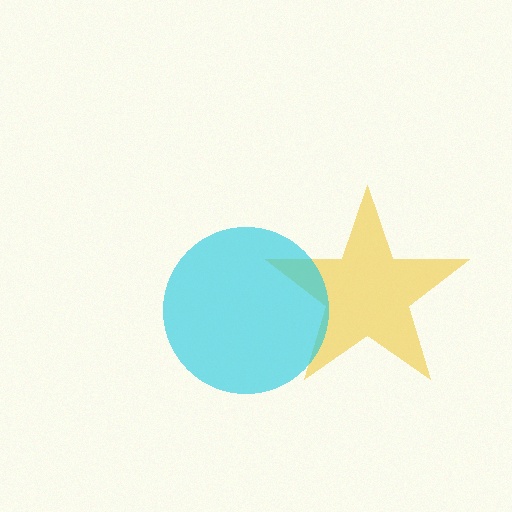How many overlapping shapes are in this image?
There are 2 overlapping shapes in the image.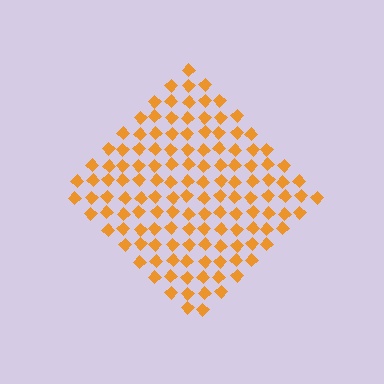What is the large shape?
The large shape is a diamond.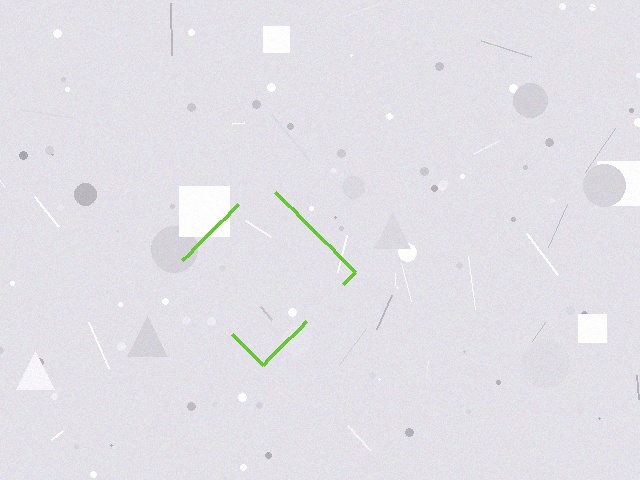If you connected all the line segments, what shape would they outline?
They would outline a diamond.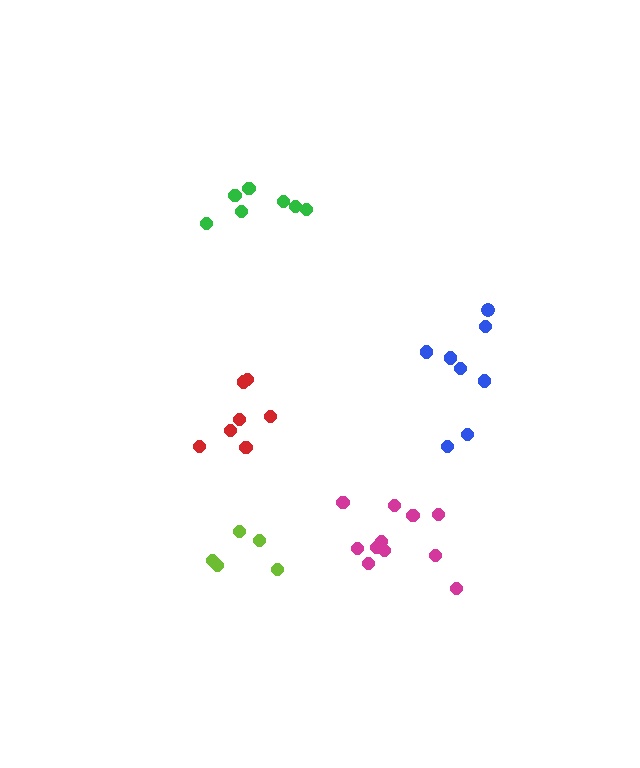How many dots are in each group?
Group 1: 7 dots, Group 2: 7 dots, Group 3: 5 dots, Group 4: 11 dots, Group 5: 8 dots (38 total).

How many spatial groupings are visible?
There are 5 spatial groupings.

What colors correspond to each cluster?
The clusters are colored: red, green, lime, magenta, blue.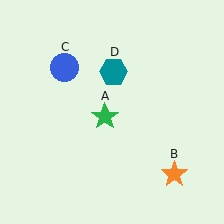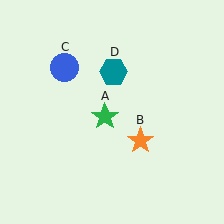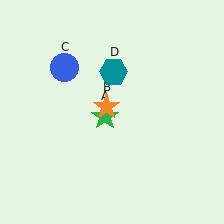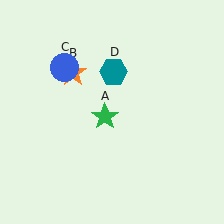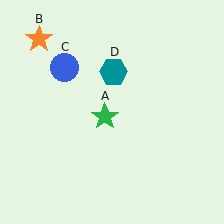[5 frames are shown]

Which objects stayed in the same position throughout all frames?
Green star (object A) and blue circle (object C) and teal hexagon (object D) remained stationary.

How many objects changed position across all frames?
1 object changed position: orange star (object B).